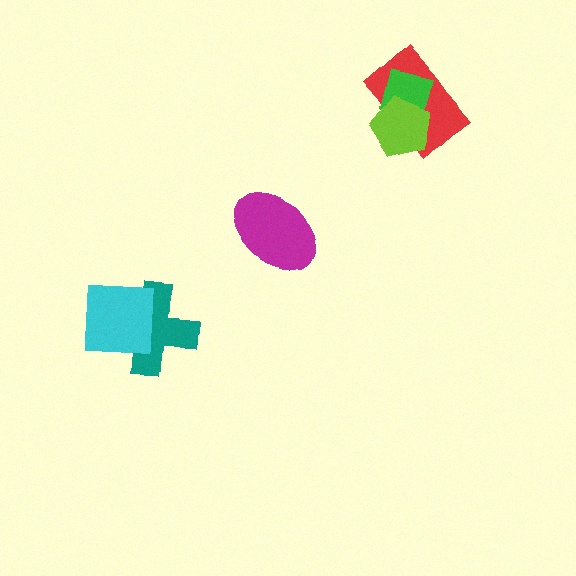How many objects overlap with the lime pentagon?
2 objects overlap with the lime pentagon.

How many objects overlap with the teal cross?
1 object overlaps with the teal cross.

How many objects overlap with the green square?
2 objects overlap with the green square.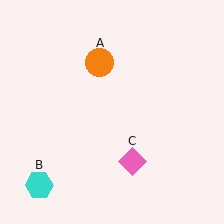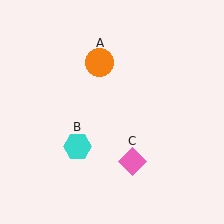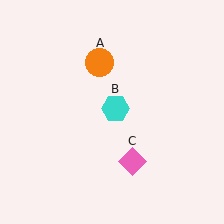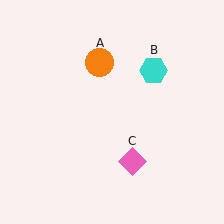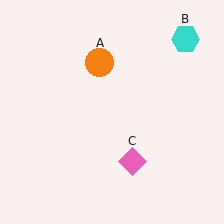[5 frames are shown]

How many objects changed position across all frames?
1 object changed position: cyan hexagon (object B).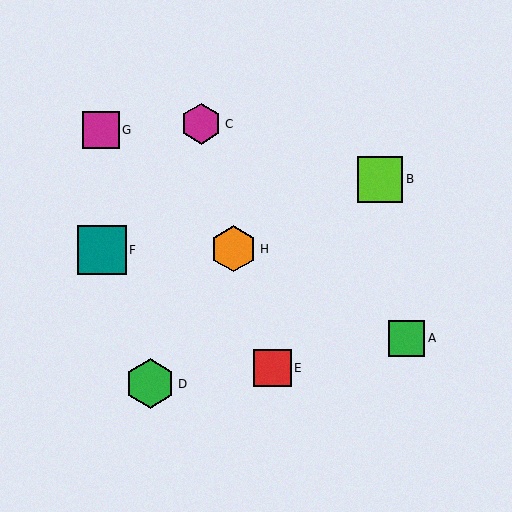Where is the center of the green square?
The center of the green square is at (407, 338).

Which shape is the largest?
The green hexagon (labeled D) is the largest.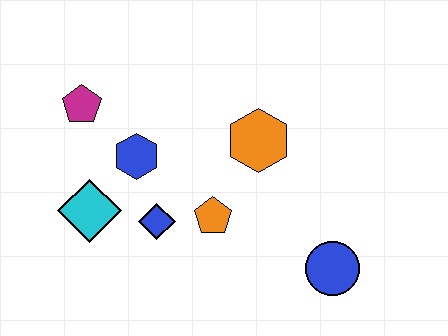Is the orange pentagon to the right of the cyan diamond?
Yes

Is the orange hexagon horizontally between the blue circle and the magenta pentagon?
Yes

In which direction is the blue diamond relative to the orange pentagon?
The blue diamond is to the left of the orange pentagon.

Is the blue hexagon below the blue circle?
No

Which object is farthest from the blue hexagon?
The blue circle is farthest from the blue hexagon.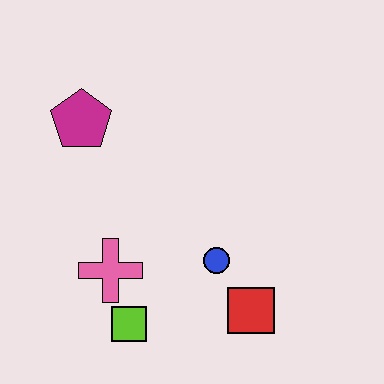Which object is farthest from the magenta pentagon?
The red square is farthest from the magenta pentagon.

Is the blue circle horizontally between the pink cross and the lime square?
No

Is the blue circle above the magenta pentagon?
No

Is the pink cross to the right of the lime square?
No